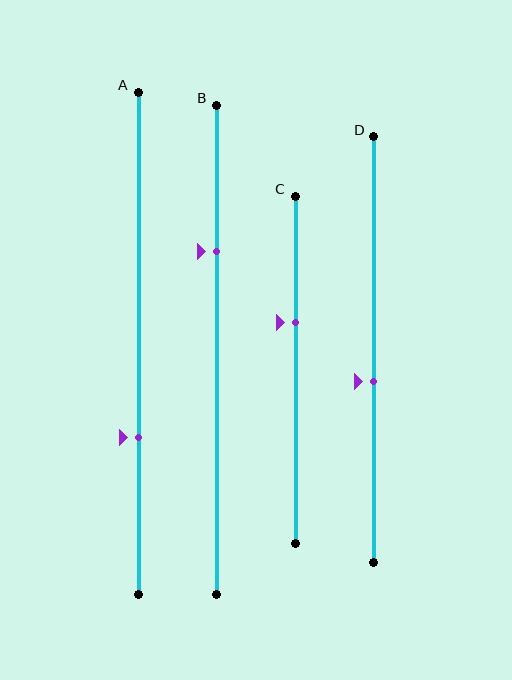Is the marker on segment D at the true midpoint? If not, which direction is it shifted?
No, the marker on segment D is shifted downward by about 7% of the segment length.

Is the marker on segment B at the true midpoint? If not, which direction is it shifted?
No, the marker on segment B is shifted upward by about 20% of the segment length.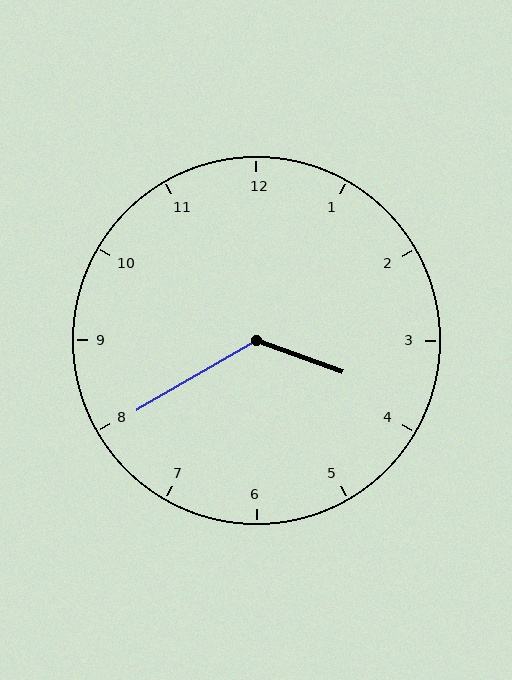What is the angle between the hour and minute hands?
Approximately 130 degrees.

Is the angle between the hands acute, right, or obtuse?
It is obtuse.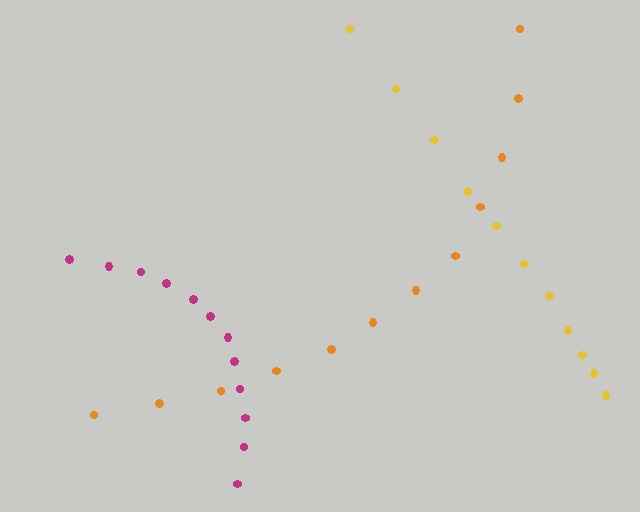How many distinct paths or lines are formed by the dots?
There are 3 distinct paths.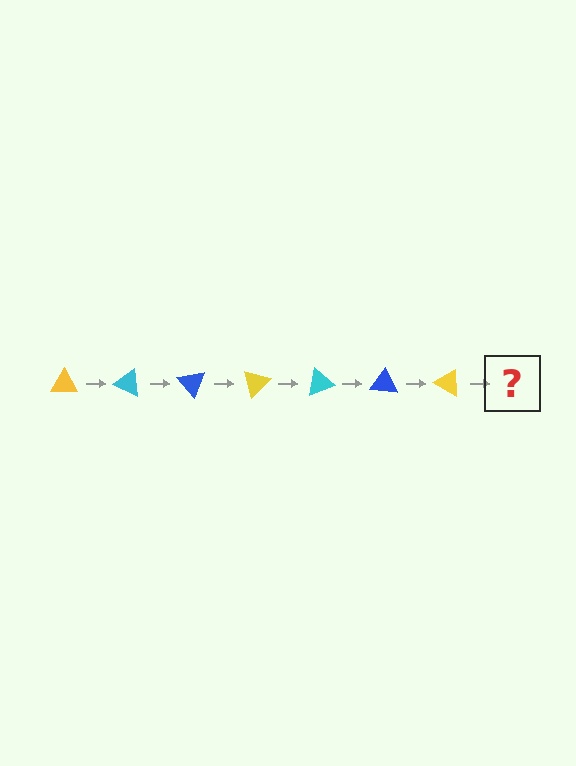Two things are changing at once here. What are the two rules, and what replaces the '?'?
The two rules are that it rotates 25 degrees each step and the color cycles through yellow, cyan, and blue. The '?' should be a cyan triangle, rotated 175 degrees from the start.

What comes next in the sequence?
The next element should be a cyan triangle, rotated 175 degrees from the start.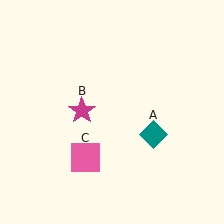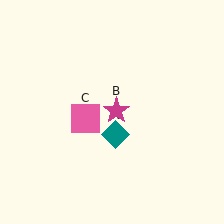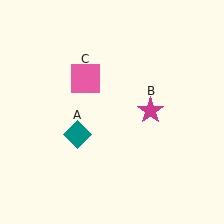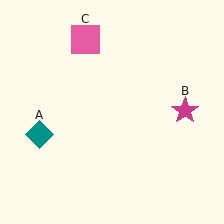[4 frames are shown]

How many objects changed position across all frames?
3 objects changed position: teal diamond (object A), magenta star (object B), pink square (object C).